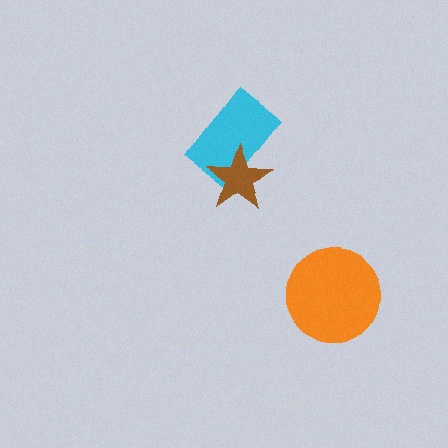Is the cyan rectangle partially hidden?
Yes, it is partially covered by another shape.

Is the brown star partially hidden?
No, no other shape covers it.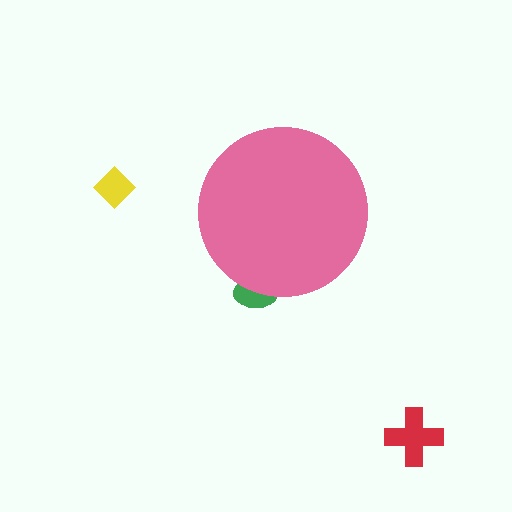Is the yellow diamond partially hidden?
No, the yellow diamond is fully visible.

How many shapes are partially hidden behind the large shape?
1 shape is partially hidden.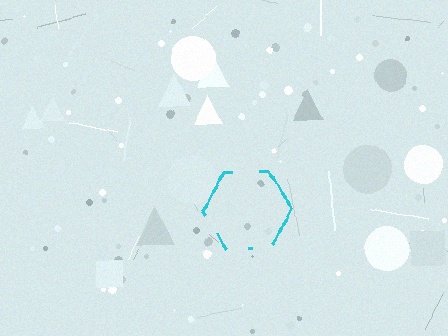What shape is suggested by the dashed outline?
The dashed outline suggests a hexagon.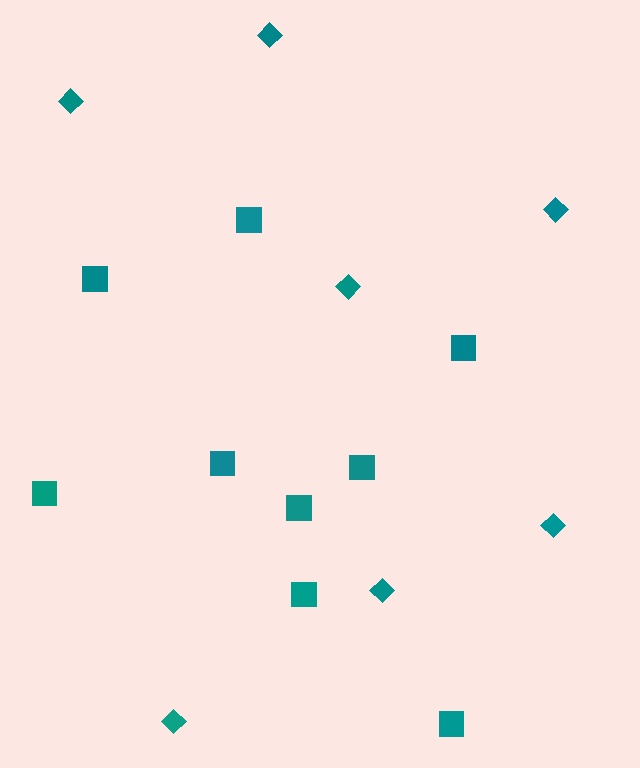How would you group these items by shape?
There are 2 groups: one group of squares (9) and one group of diamonds (7).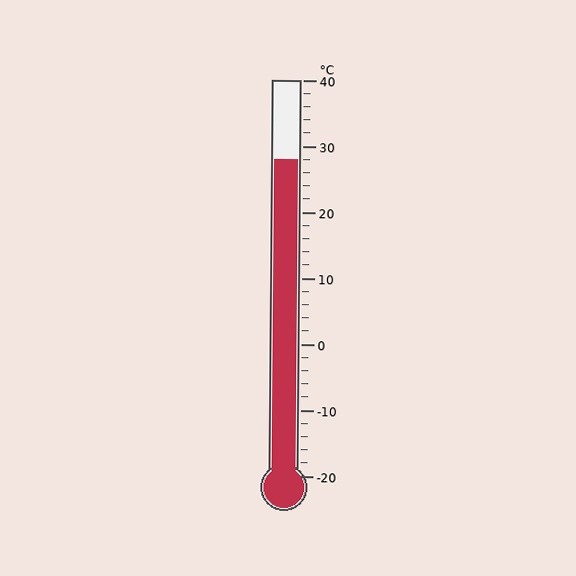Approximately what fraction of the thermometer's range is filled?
The thermometer is filled to approximately 80% of its range.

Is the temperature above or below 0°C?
The temperature is above 0°C.